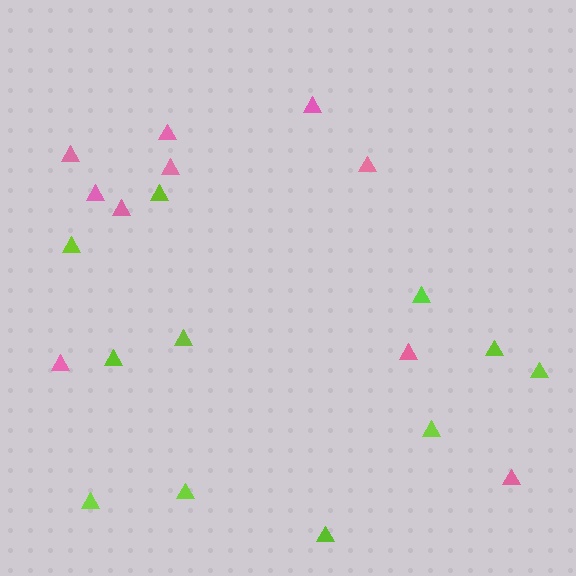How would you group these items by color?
There are 2 groups: one group of pink triangles (10) and one group of lime triangles (11).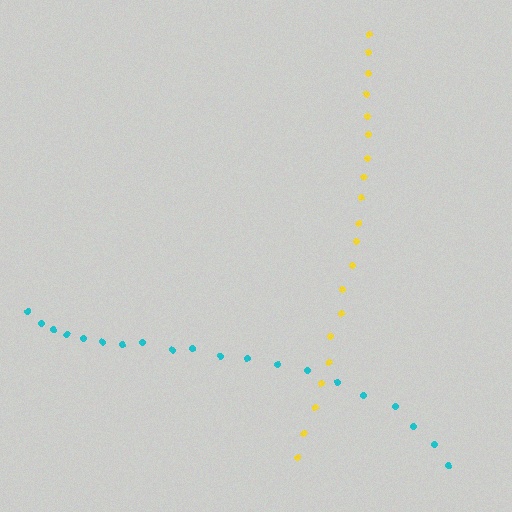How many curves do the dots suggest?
There are 2 distinct paths.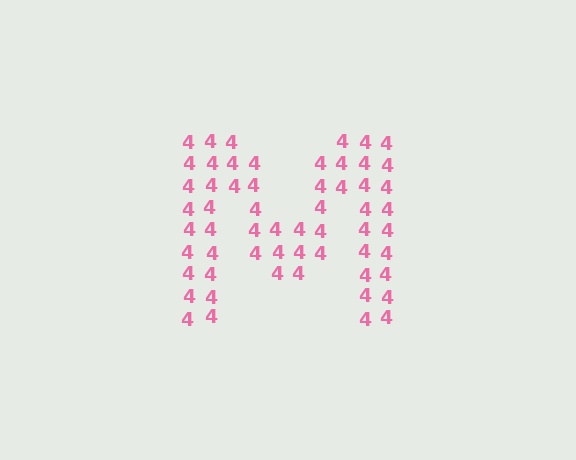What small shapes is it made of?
It is made of small digit 4's.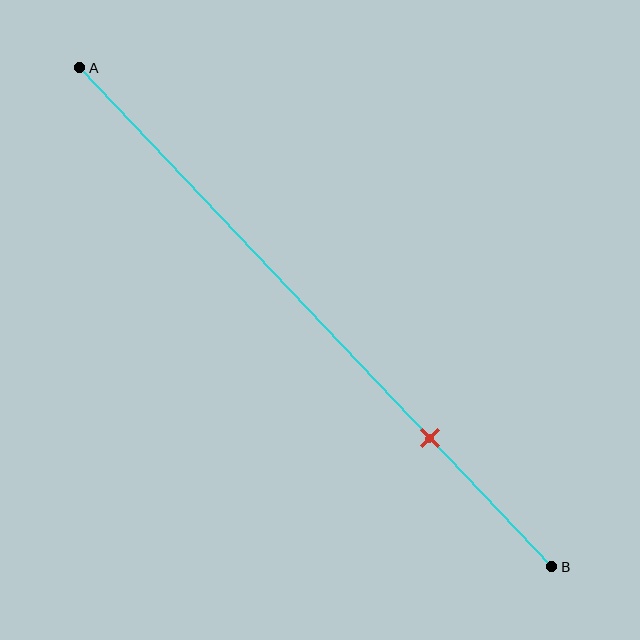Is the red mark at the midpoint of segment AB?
No, the mark is at about 75% from A, not at the 50% midpoint.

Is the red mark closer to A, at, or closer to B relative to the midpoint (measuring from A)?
The red mark is closer to point B than the midpoint of segment AB.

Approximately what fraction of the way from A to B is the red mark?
The red mark is approximately 75% of the way from A to B.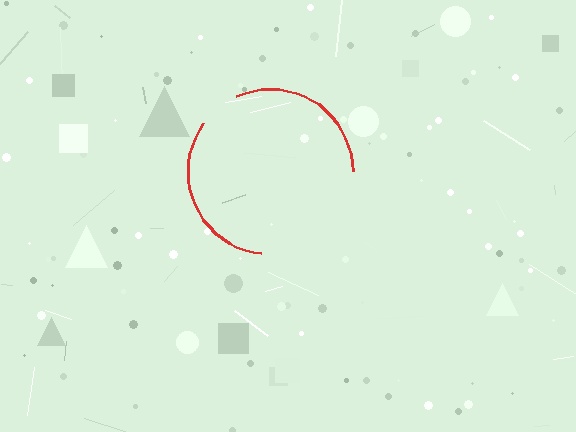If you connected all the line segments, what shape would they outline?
They would outline a circle.